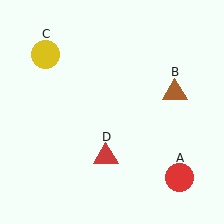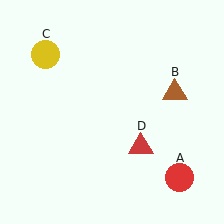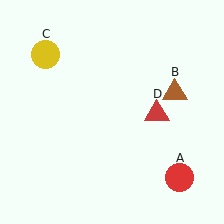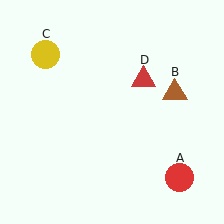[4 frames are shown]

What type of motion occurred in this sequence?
The red triangle (object D) rotated counterclockwise around the center of the scene.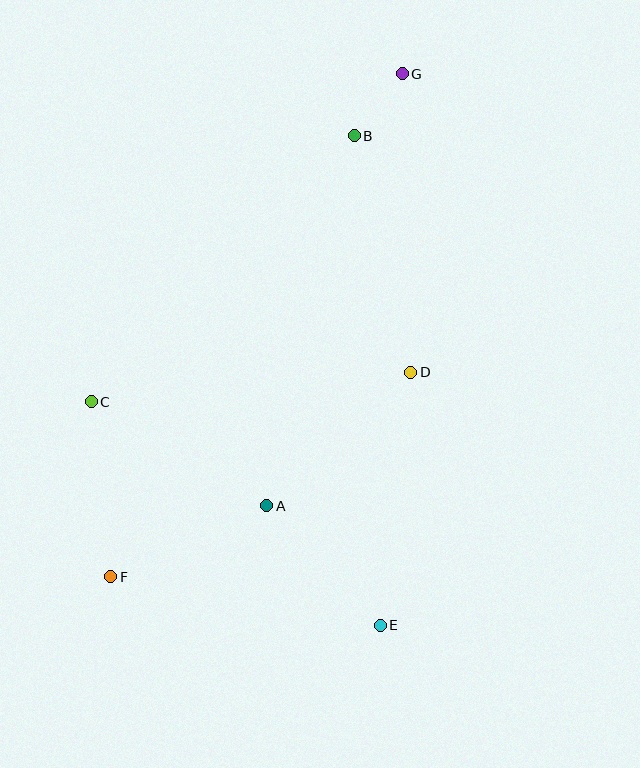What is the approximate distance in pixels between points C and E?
The distance between C and E is approximately 365 pixels.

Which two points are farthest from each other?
Points F and G are farthest from each other.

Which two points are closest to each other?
Points B and G are closest to each other.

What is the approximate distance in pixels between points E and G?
The distance between E and G is approximately 552 pixels.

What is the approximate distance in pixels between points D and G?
The distance between D and G is approximately 299 pixels.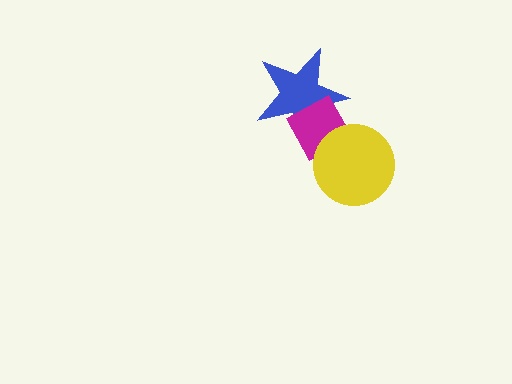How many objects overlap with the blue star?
1 object overlaps with the blue star.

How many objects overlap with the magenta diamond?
2 objects overlap with the magenta diamond.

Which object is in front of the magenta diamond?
The yellow circle is in front of the magenta diamond.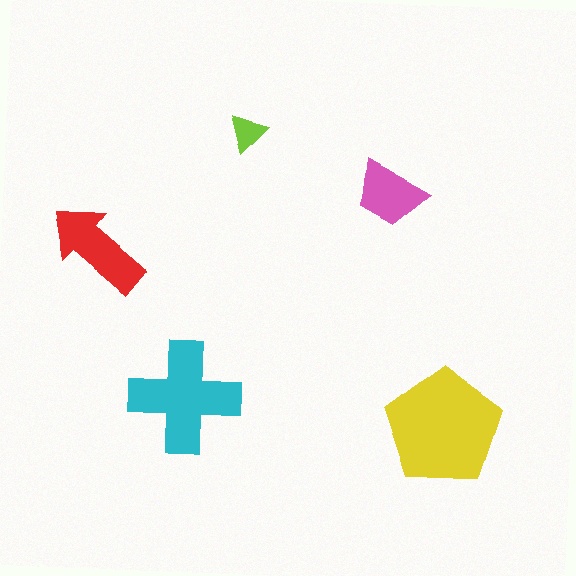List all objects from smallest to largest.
The lime triangle, the pink trapezoid, the red arrow, the cyan cross, the yellow pentagon.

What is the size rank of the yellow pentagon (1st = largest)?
1st.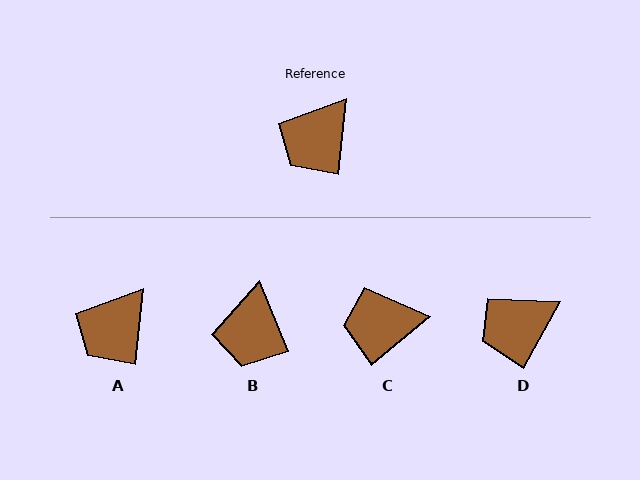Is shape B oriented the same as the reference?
No, it is off by about 28 degrees.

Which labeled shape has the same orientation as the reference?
A.